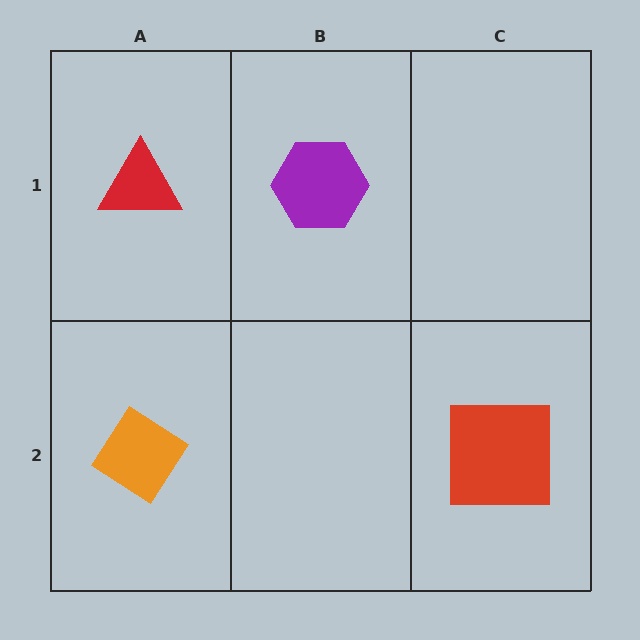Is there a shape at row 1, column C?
No, that cell is empty.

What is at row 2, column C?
A red square.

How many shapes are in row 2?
2 shapes.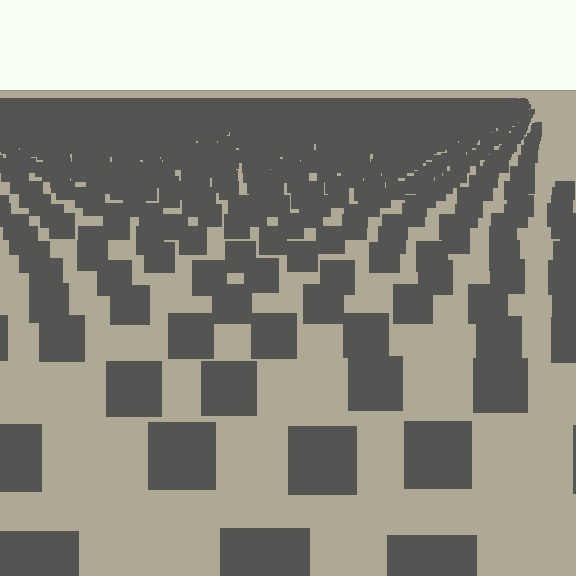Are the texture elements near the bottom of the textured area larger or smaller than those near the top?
Larger. Near the bottom, elements are closer to the viewer and appear at a bigger on-screen size.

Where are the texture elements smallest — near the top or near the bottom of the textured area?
Near the top.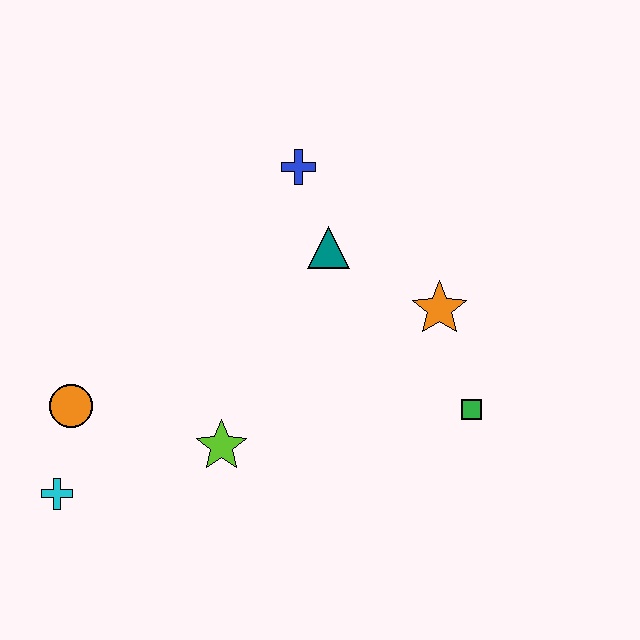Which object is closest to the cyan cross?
The orange circle is closest to the cyan cross.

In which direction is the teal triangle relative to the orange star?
The teal triangle is to the left of the orange star.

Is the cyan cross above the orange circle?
No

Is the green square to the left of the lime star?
No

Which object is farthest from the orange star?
The cyan cross is farthest from the orange star.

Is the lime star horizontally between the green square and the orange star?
No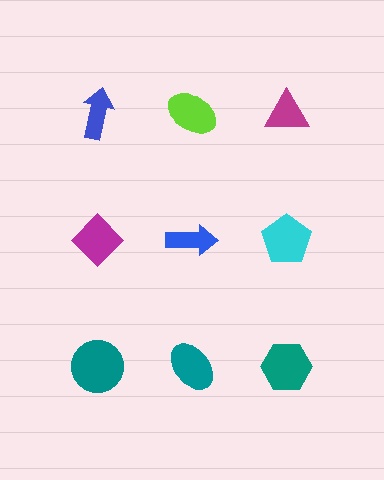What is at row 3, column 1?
A teal circle.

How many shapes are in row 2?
3 shapes.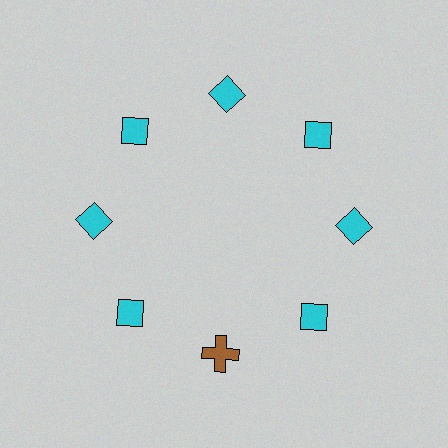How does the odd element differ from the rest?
It differs in both color (brown instead of cyan) and shape (cross instead of diamond).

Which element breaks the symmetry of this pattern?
The brown cross at roughly the 6 o'clock position breaks the symmetry. All other shapes are cyan diamonds.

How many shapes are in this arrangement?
There are 8 shapes arranged in a ring pattern.